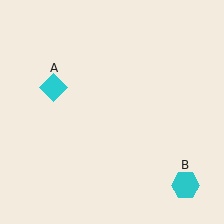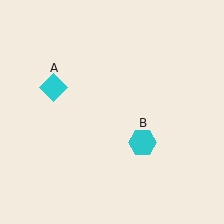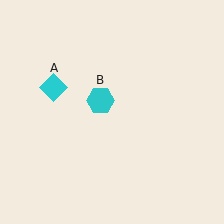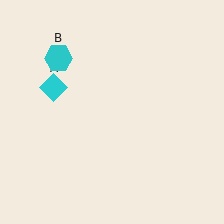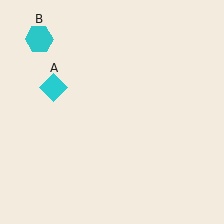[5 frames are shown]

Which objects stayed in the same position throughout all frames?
Cyan diamond (object A) remained stationary.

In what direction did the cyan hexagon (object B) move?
The cyan hexagon (object B) moved up and to the left.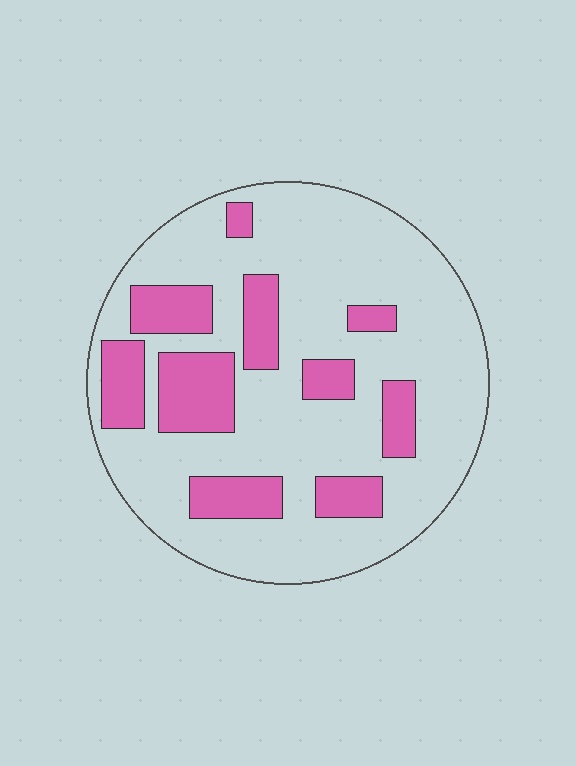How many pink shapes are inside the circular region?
10.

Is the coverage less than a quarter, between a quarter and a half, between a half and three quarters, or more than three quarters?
Less than a quarter.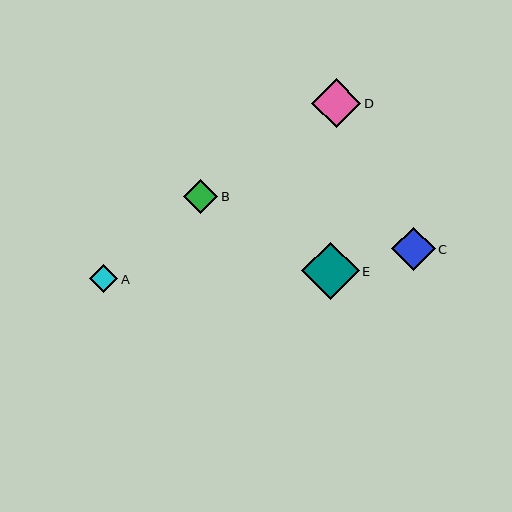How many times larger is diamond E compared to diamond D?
Diamond E is approximately 1.2 times the size of diamond D.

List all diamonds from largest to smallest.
From largest to smallest: E, D, C, B, A.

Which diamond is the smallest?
Diamond A is the smallest with a size of approximately 28 pixels.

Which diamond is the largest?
Diamond E is the largest with a size of approximately 57 pixels.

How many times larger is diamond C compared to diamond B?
Diamond C is approximately 1.3 times the size of diamond B.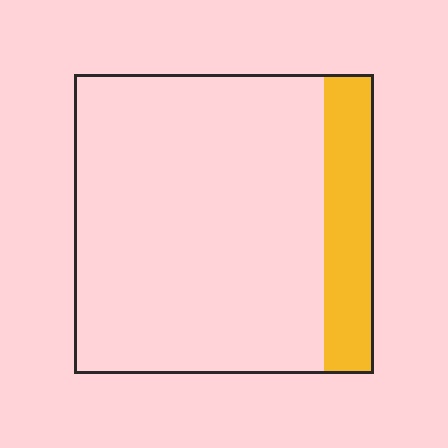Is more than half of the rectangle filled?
No.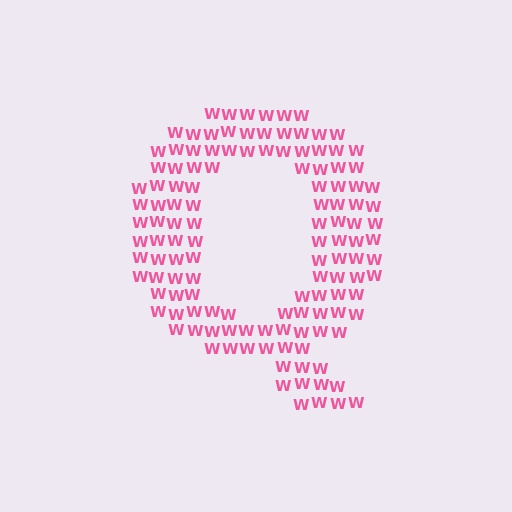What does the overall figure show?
The overall figure shows the letter Q.